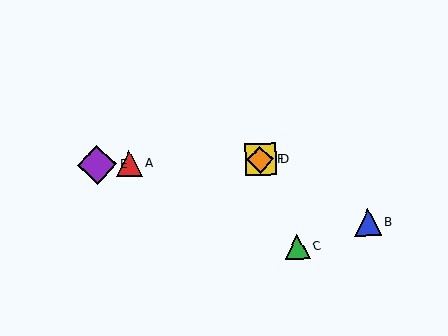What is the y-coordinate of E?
Object E is at y≈165.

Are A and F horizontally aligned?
Yes, both are at y≈164.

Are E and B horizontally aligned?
No, E is at y≈165 and B is at y≈222.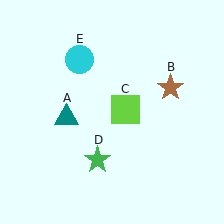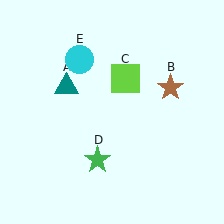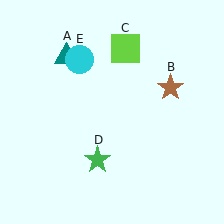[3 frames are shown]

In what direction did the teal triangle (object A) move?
The teal triangle (object A) moved up.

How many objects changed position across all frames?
2 objects changed position: teal triangle (object A), lime square (object C).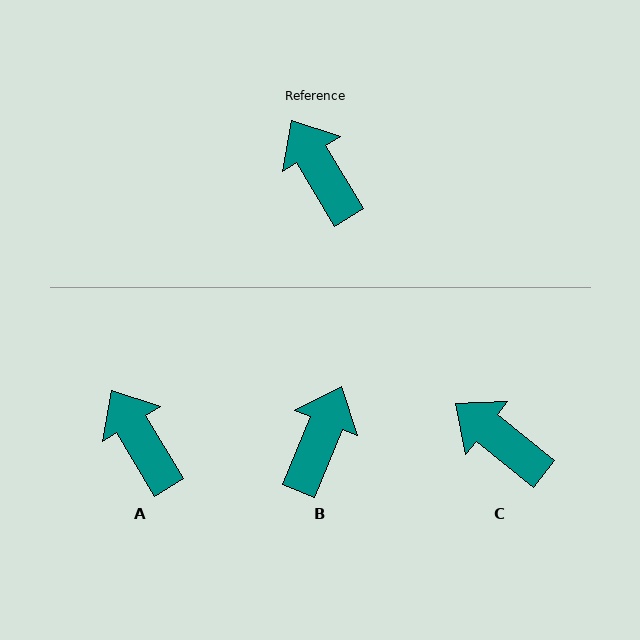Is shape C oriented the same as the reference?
No, it is off by about 21 degrees.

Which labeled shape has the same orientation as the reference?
A.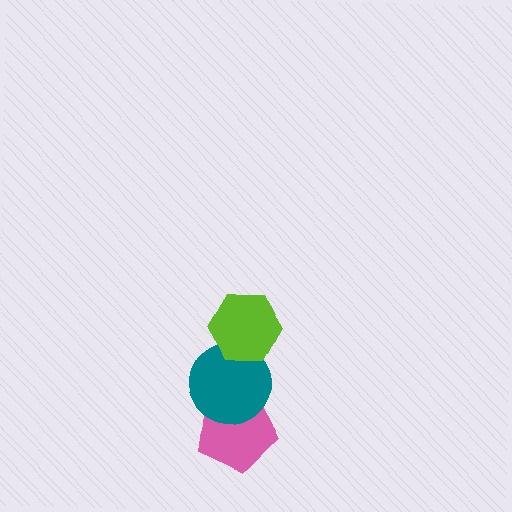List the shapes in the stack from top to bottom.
From top to bottom: the lime hexagon, the teal circle, the pink pentagon.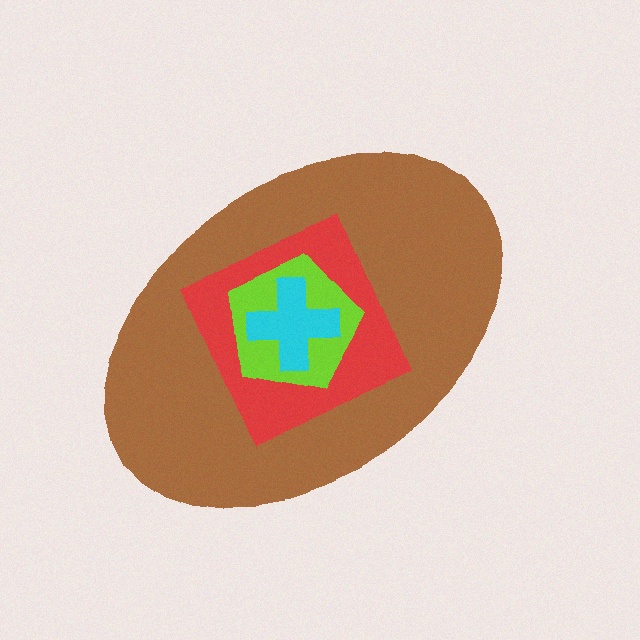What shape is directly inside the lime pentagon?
The cyan cross.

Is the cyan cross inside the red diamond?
Yes.